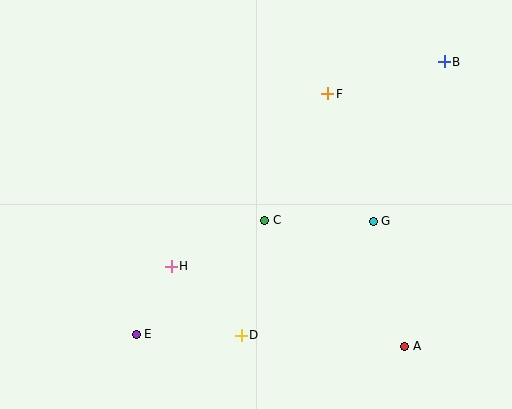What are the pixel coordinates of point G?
Point G is at (373, 221).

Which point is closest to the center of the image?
Point C at (265, 220) is closest to the center.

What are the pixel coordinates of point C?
Point C is at (265, 220).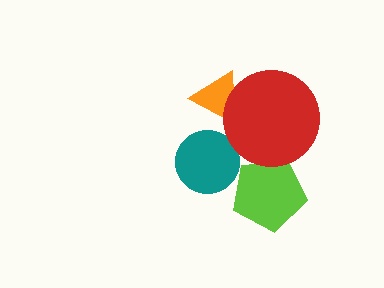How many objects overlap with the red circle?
2 objects overlap with the red circle.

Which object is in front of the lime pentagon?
The red circle is in front of the lime pentagon.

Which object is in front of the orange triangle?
The red circle is in front of the orange triangle.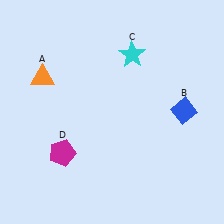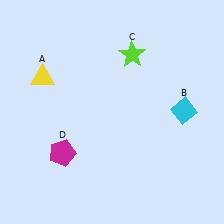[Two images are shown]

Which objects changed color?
A changed from orange to yellow. B changed from blue to cyan. C changed from cyan to lime.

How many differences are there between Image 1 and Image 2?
There are 3 differences between the two images.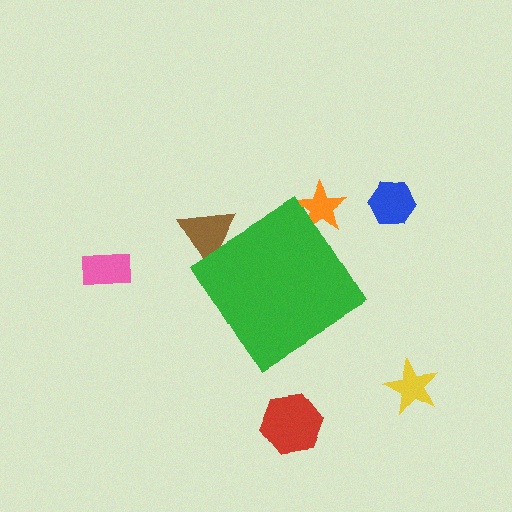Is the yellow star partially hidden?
No, the yellow star is fully visible.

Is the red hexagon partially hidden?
No, the red hexagon is fully visible.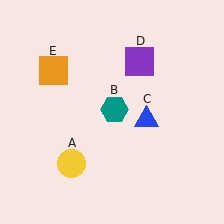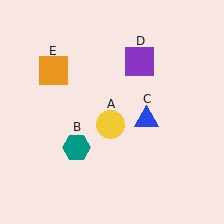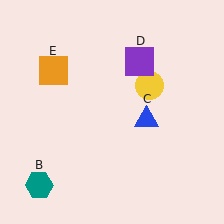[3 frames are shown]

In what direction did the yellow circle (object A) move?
The yellow circle (object A) moved up and to the right.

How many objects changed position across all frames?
2 objects changed position: yellow circle (object A), teal hexagon (object B).